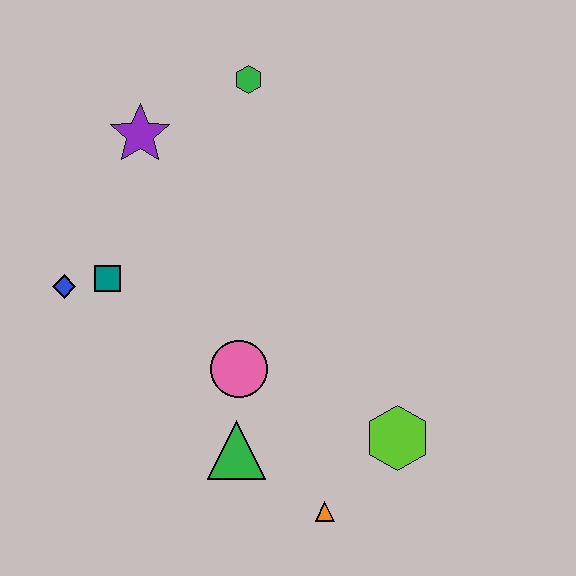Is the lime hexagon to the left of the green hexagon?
No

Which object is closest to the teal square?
The blue diamond is closest to the teal square.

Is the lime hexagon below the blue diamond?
Yes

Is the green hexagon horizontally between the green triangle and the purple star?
No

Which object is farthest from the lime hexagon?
The purple star is farthest from the lime hexagon.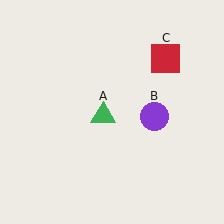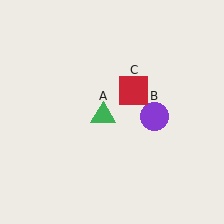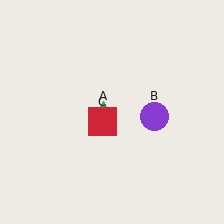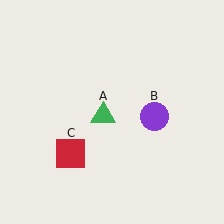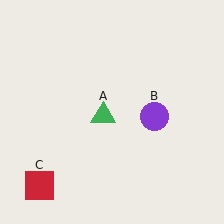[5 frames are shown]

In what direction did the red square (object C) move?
The red square (object C) moved down and to the left.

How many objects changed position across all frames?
1 object changed position: red square (object C).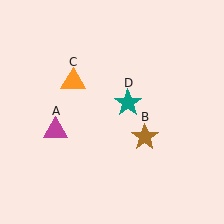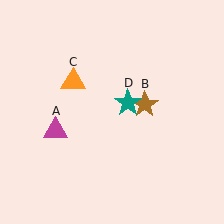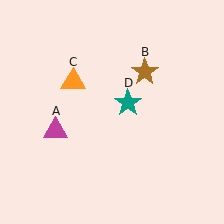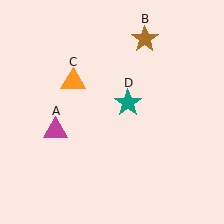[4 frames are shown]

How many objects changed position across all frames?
1 object changed position: brown star (object B).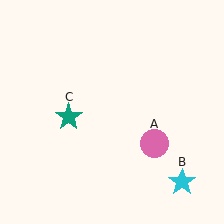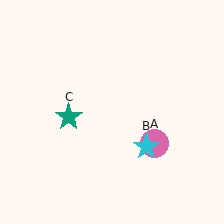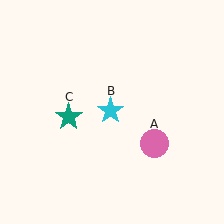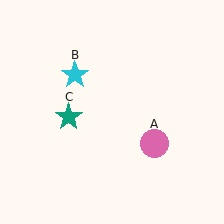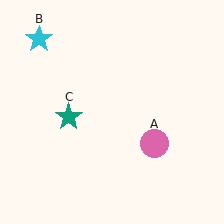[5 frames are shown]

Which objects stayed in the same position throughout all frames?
Pink circle (object A) and teal star (object C) remained stationary.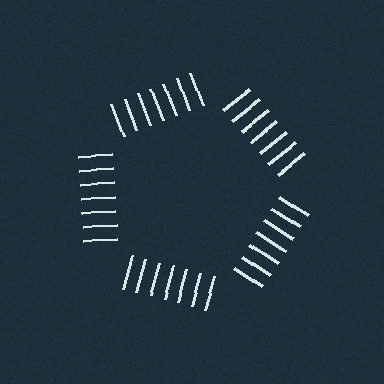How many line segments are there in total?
35 — 7 along each of the 5 edges.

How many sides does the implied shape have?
5 sides — the line-ends trace a pentagon.